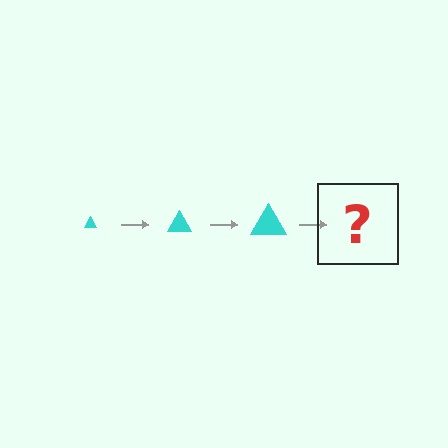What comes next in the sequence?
The next element should be a cyan triangle, larger than the previous one.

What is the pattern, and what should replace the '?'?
The pattern is that the triangle gets progressively larger each step. The '?' should be a cyan triangle, larger than the previous one.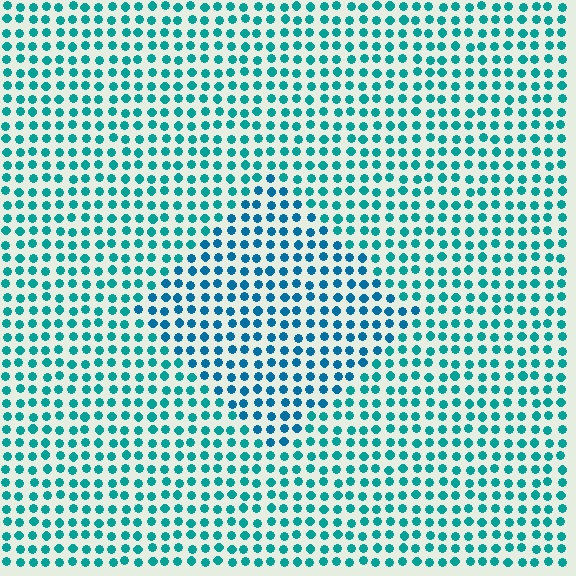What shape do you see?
I see a diamond.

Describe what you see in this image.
The image is filled with small teal elements in a uniform arrangement. A diamond-shaped region is visible where the elements are tinted to a slightly different hue, forming a subtle color boundary.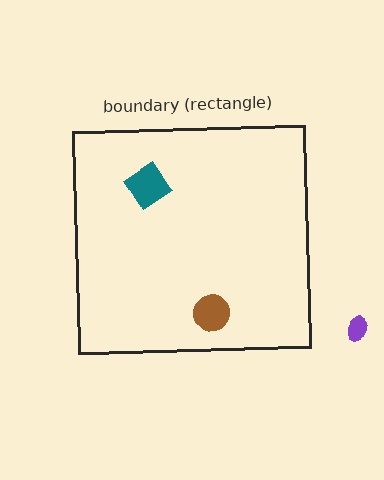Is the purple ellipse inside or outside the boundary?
Outside.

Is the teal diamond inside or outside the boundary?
Inside.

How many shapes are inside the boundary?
2 inside, 1 outside.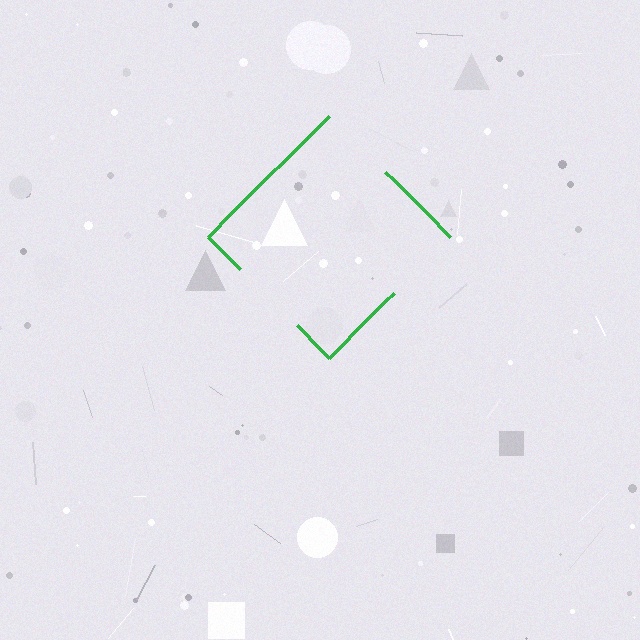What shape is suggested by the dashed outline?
The dashed outline suggests a diamond.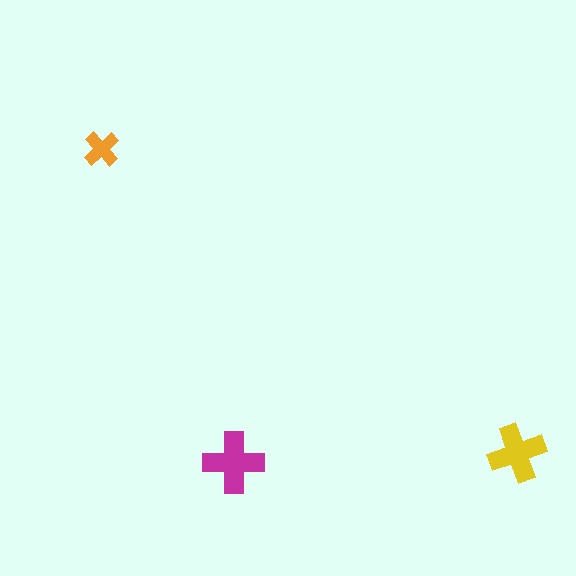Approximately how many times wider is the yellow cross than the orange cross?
About 1.5 times wider.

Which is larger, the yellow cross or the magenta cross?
The magenta one.